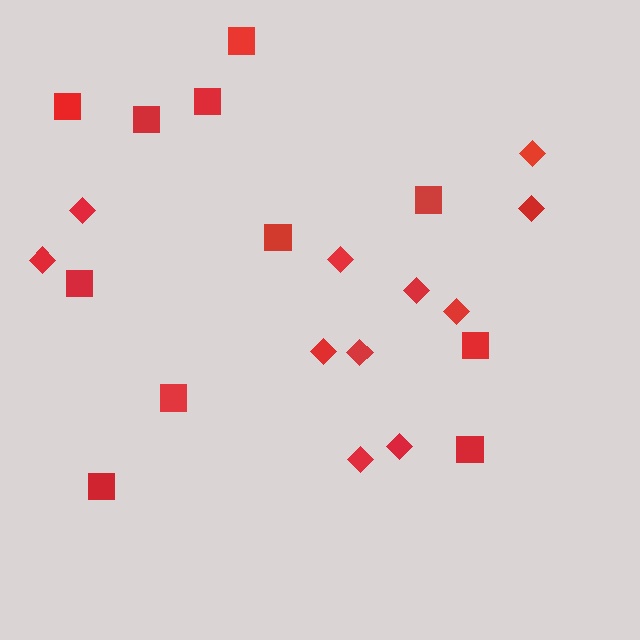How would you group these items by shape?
There are 2 groups: one group of squares (11) and one group of diamonds (11).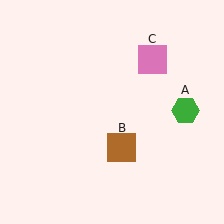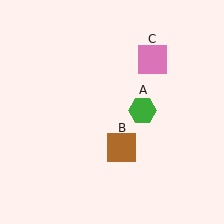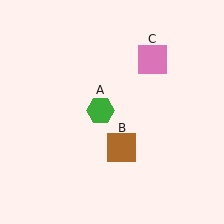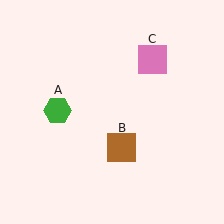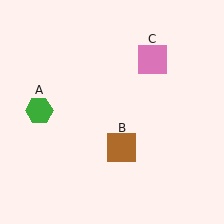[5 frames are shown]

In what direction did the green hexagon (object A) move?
The green hexagon (object A) moved left.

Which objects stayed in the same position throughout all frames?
Brown square (object B) and pink square (object C) remained stationary.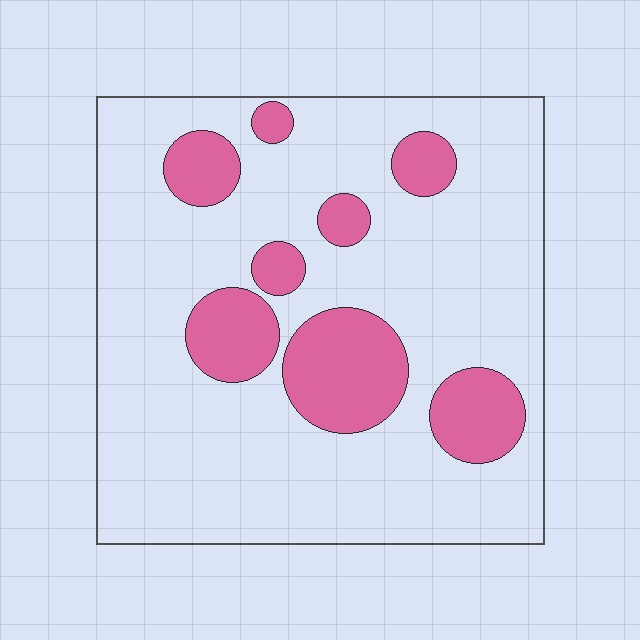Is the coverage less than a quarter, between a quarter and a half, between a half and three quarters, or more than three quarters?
Less than a quarter.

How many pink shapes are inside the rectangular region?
8.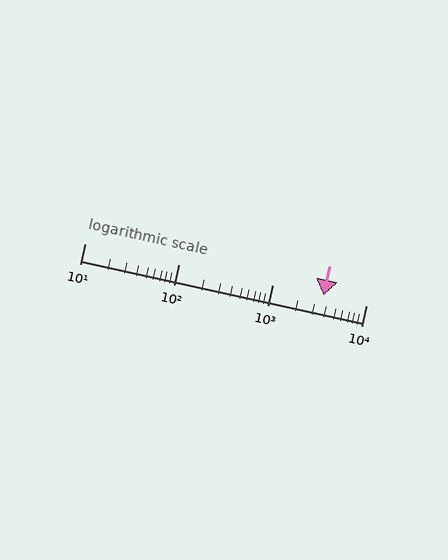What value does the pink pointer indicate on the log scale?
The pointer indicates approximately 3500.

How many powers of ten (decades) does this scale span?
The scale spans 3 decades, from 10 to 10000.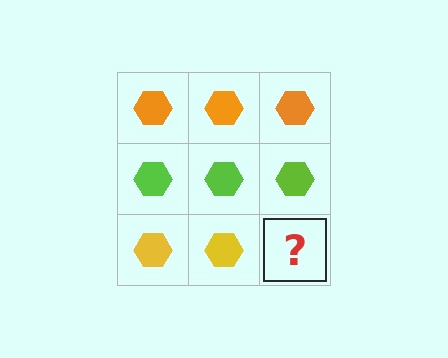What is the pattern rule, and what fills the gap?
The rule is that each row has a consistent color. The gap should be filled with a yellow hexagon.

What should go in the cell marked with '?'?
The missing cell should contain a yellow hexagon.